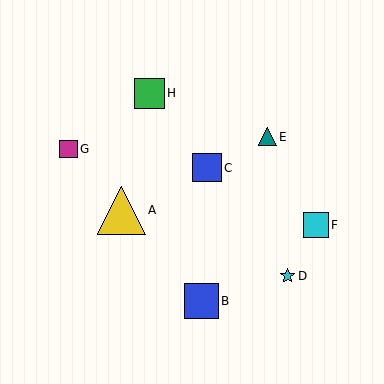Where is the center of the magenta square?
The center of the magenta square is at (68, 149).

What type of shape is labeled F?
Shape F is a cyan square.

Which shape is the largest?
The yellow triangle (labeled A) is the largest.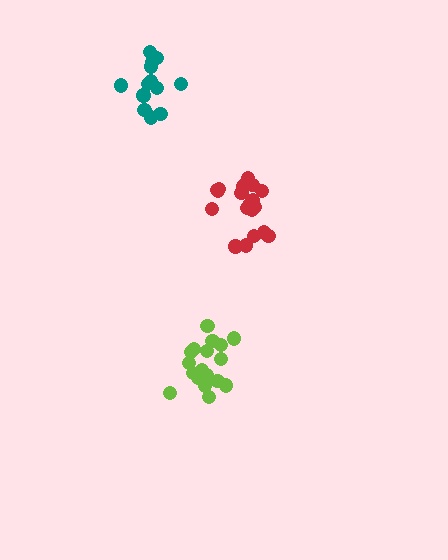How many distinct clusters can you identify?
There are 3 distinct clusters.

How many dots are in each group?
Group 1: 20 dots, Group 2: 18 dots, Group 3: 14 dots (52 total).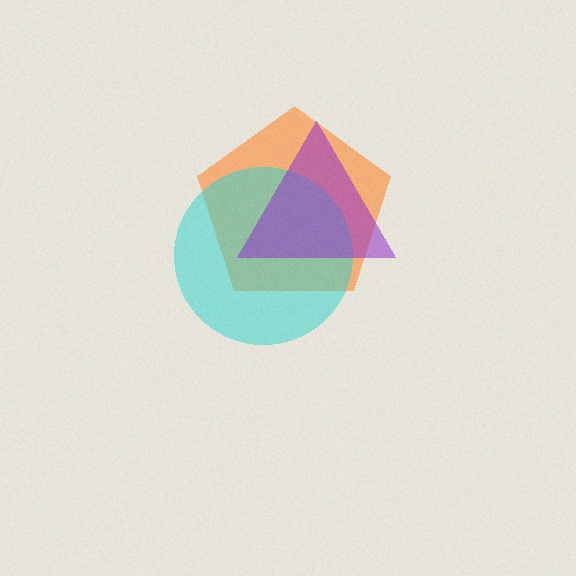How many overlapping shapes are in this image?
There are 3 overlapping shapes in the image.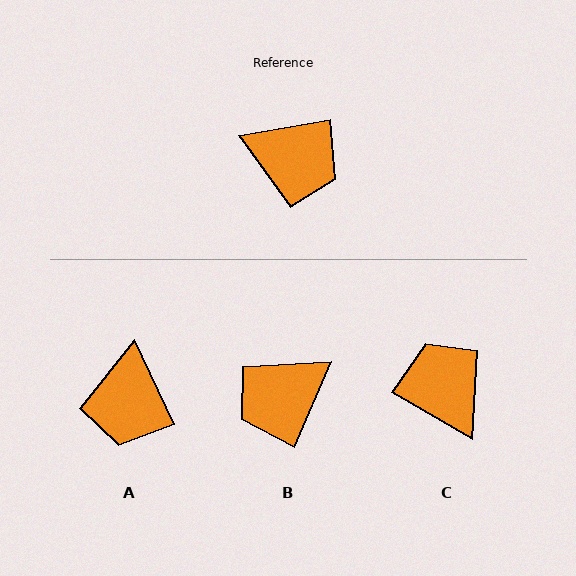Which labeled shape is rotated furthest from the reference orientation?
C, about 141 degrees away.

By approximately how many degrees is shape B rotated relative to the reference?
Approximately 123 degrees clockwise.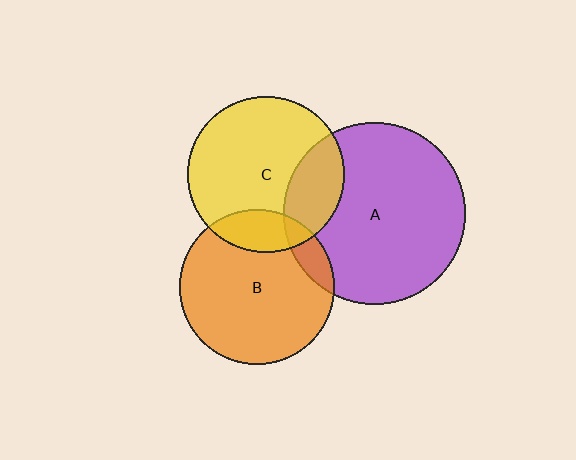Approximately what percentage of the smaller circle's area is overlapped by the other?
Approximately 15%.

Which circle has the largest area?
Circle A (purple).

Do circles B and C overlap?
Yes.